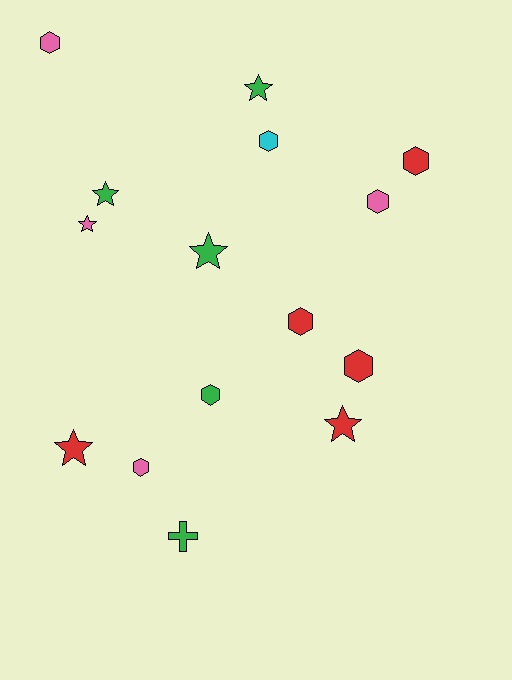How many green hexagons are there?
There is 1 green hexagon.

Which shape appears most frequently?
Hexagon, with 8 objects.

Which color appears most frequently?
Green, with 5 objects.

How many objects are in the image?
There are 15 objects.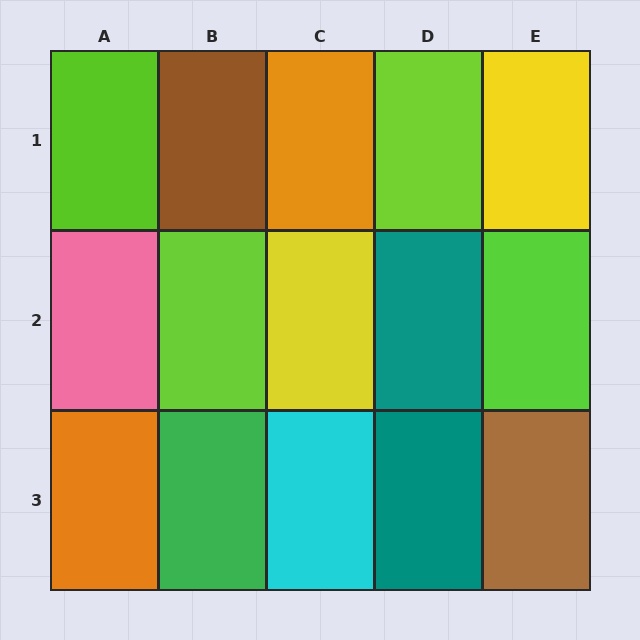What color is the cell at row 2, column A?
Pink.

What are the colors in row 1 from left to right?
Lime, brown, orange, lime, yellow.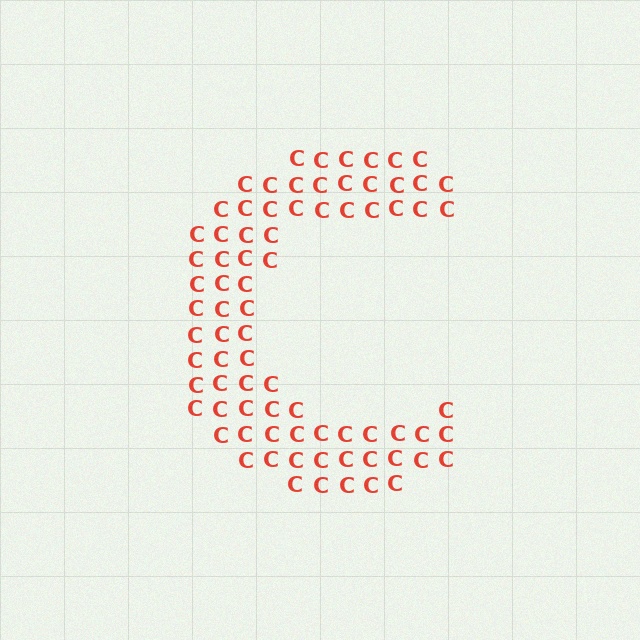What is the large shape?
The large shape is the letter C.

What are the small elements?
The small elements are letter C's.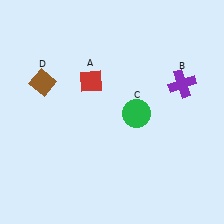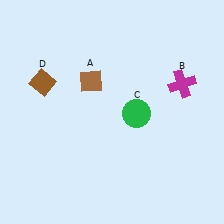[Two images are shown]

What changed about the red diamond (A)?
In Image 1, A is red. In Image 2, it changed to brown.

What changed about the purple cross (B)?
In Image 1, B is purple. In Image 2, it changed to magenta.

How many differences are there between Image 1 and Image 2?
There are 2 differences between the two images.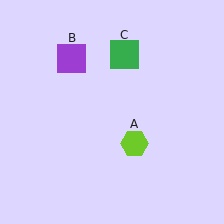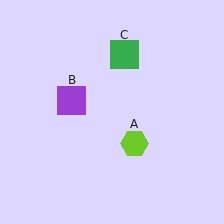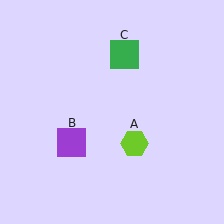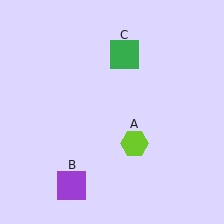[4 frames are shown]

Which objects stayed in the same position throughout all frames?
Lime hexagon (object A) and green square (object C) remained stationary.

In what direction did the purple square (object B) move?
The purple square (object B) moved down.